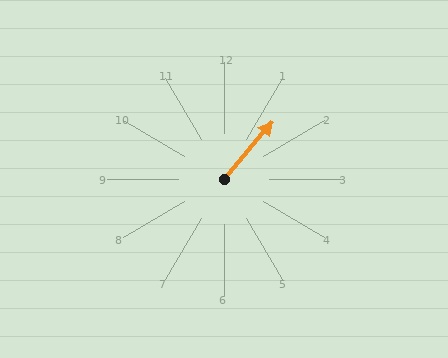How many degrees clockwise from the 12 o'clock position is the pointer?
Approximately 40 degrees.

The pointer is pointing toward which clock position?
Roughly 1 o'clock.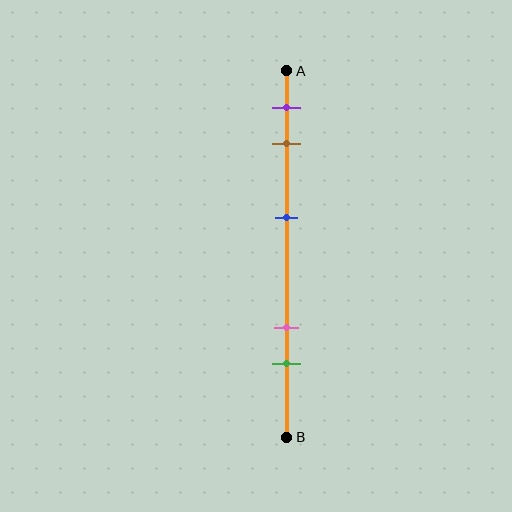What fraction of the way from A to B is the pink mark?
The pink mark is approximately 70% (0.7) of the way from A to B.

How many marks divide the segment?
There are 5 marks dividing the segment.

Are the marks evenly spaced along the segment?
No, the marks are not evenly spaced.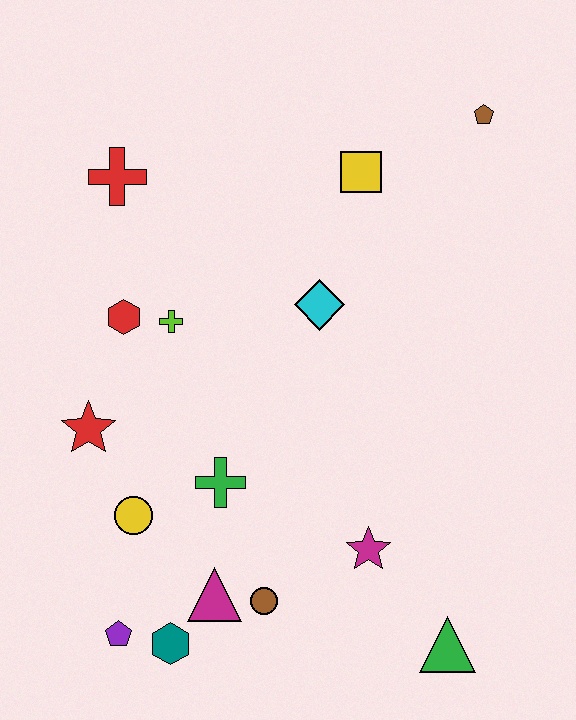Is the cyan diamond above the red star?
Yes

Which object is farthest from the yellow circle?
The brown pentagon is farthest from the yellow circle.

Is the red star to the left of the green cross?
Yes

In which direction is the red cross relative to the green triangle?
The red cross is above the green triangle.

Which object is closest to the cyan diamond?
The yellow square is closest to the cyan diamond.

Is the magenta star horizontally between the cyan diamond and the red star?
No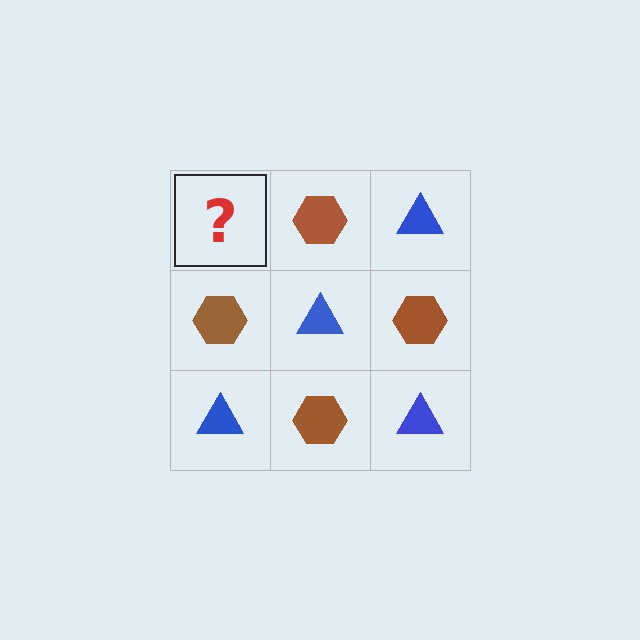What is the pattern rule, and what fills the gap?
The rule is that it alternates blue triangle and brown hexagon in a checkerboard pattern. The gap should be filled with a blue triangle.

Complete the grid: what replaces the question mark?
The question mark should be replaced with a blue triangle.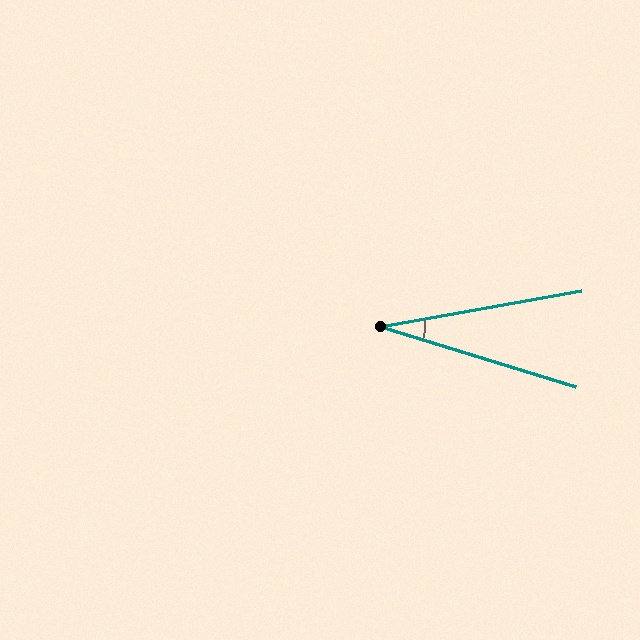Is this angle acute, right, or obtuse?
It is acute.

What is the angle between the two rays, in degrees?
Approximately 27 degrees.